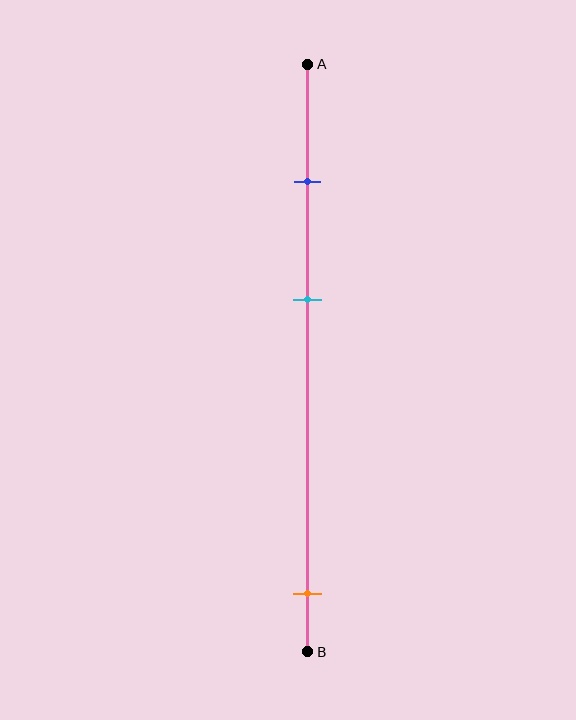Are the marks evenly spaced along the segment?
No, the marks are not evenly spaced.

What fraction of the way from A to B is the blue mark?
The blue mark is approximately 20% (0.2) of the way from A to B.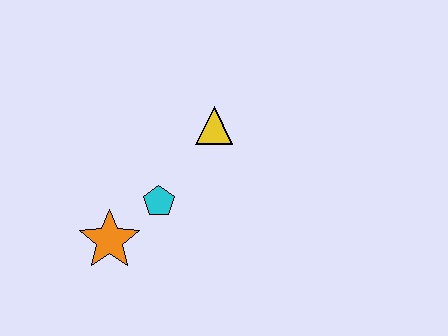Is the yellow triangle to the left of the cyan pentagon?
No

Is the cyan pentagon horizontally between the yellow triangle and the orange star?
Yes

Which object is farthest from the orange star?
The yellow triangle is farthest from the orange star.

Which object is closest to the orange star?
The cyan pentagon is closest to the orange star.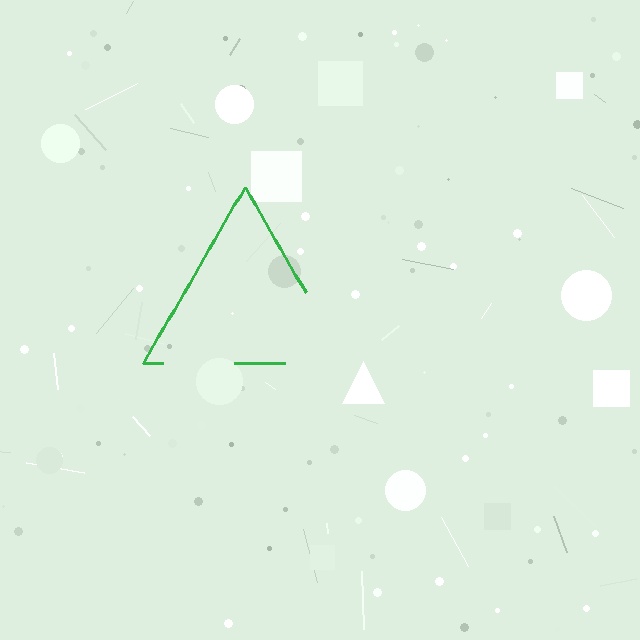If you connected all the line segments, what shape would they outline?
They would outline a triangle.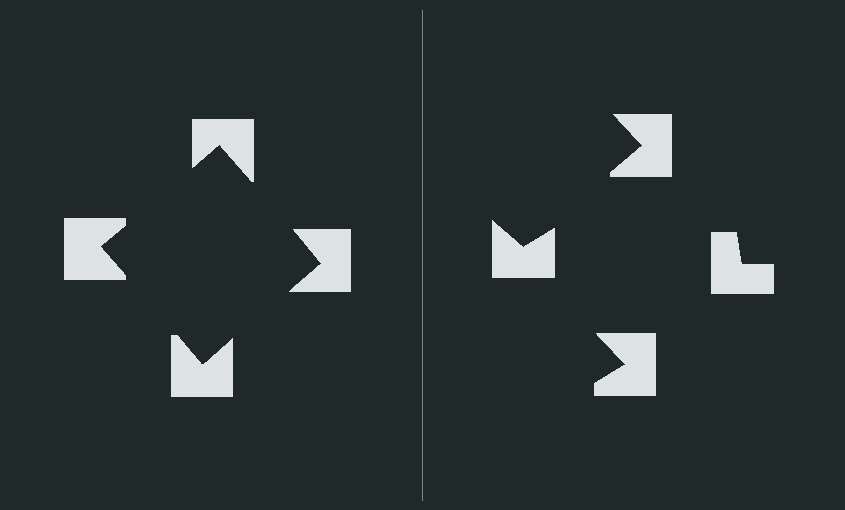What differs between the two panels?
The notched squares are positioned identically on both sides; only the wedge orientations differ. On the left they align to a square; on the right they are misaligned.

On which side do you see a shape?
An illusory square appears on the left side. On the right side the wedge cuts are rotated, so no coherent shape forms.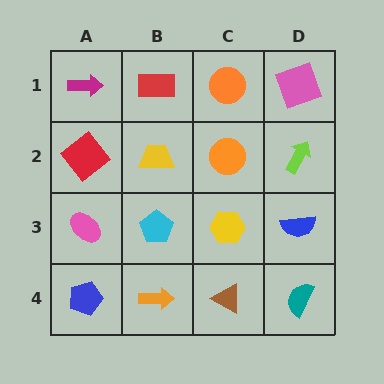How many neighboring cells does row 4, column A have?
2.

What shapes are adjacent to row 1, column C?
An orange circle (row 2, column C), a red rectangle (row 1, column B), a pink square (row 1, column D).